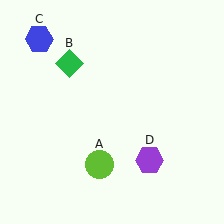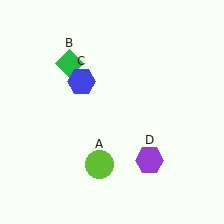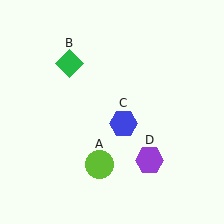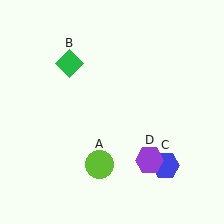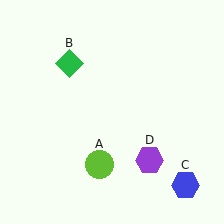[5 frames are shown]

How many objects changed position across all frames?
1 object changed position: blue hexagon (object C).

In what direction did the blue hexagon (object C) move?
The blue hexagon (object C) moved down and to the right.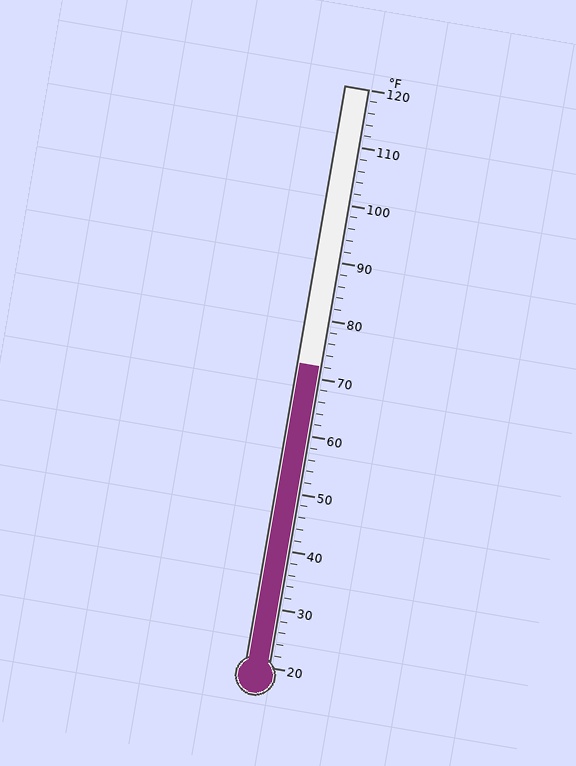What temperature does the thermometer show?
The thermometer shows approximately 72°F.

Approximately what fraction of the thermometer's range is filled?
The thermometer is filled to approximately 50% of its range.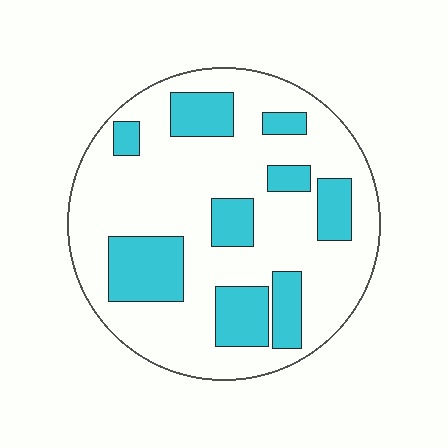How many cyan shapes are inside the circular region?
9.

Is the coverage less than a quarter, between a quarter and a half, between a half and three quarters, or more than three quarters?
Between a quarter and a half.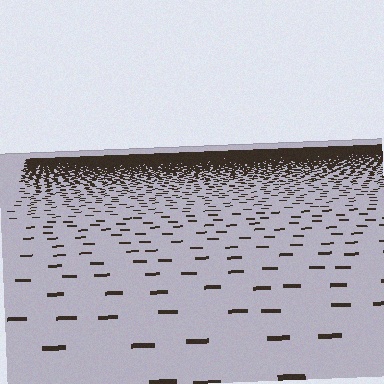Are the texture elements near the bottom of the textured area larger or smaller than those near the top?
Larger. Near the bottom, elements are closer to the viewer and appear at a bigger on-screen size.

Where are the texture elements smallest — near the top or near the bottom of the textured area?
Near the top.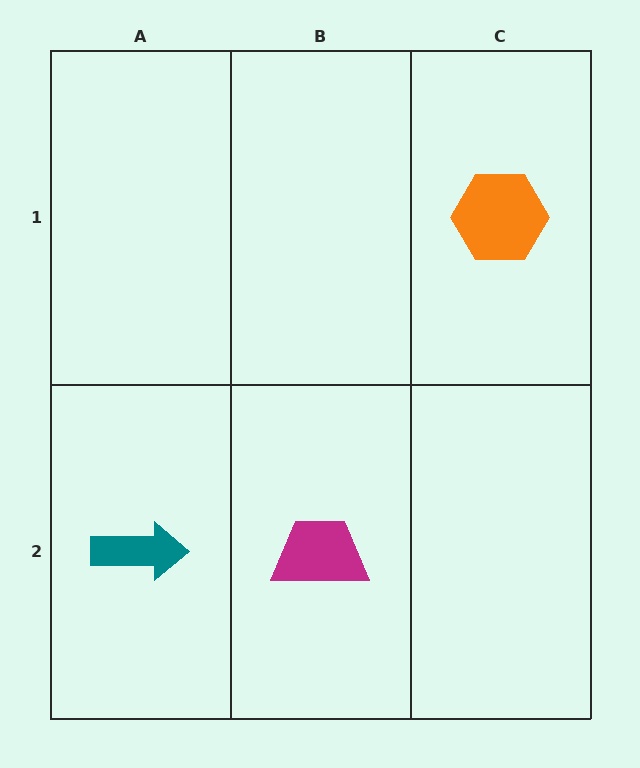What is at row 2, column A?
A teal arrow.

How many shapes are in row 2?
2 shapes.